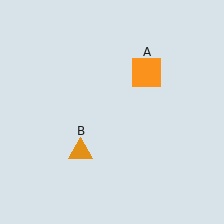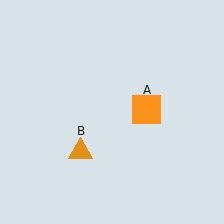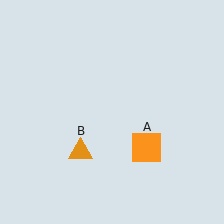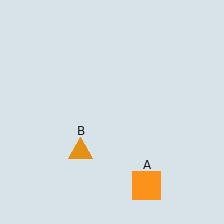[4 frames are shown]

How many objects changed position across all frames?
1 object changed position: orange square (object A).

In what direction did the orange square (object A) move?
The orange square (object A) moved down.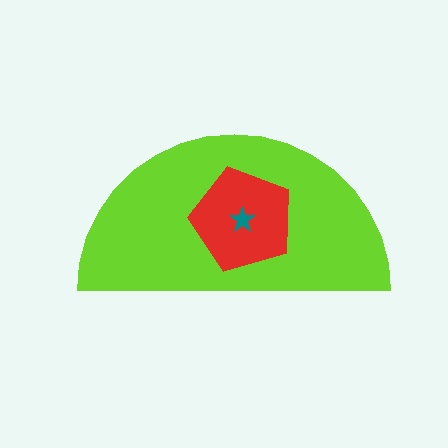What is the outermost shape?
The lime semicircle.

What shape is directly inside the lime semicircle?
The red pentagon.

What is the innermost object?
The teal star.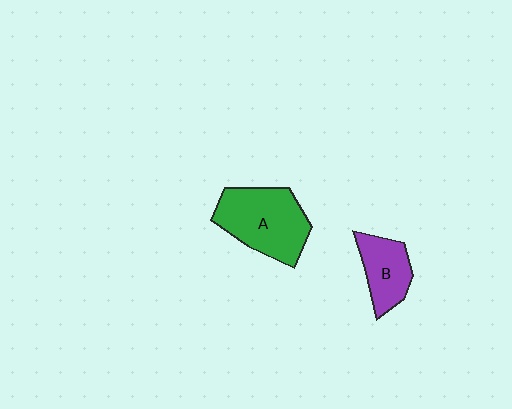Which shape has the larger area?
Shape A (green).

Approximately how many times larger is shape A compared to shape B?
Approximately 1.7 times.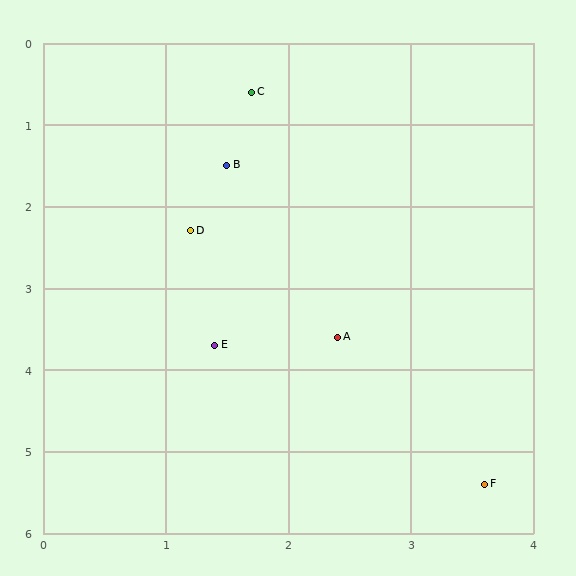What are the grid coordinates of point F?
Point F is at approximately (3.6, 5.4).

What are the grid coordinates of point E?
Point E is at approximately (1.4, 3.7).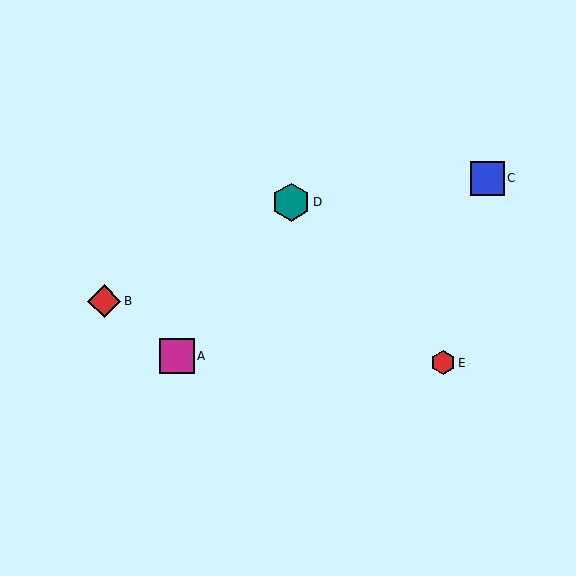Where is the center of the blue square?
The center of the blue square is at (487, 178).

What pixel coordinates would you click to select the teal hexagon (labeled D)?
Click at (291, 202) to select the teal hexagon D.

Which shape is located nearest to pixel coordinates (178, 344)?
The magenta square (labeled A) at (177, 356) is nearest to that location.